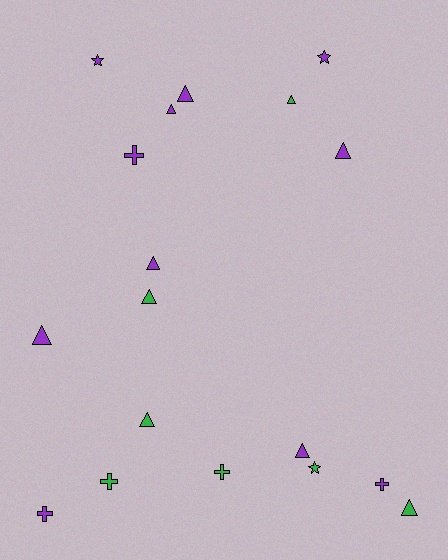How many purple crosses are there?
There are 3 purple crosses.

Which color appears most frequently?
Purple, with 11 objects.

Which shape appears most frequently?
Triangle, with 10 objects.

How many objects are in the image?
There are 18 objects.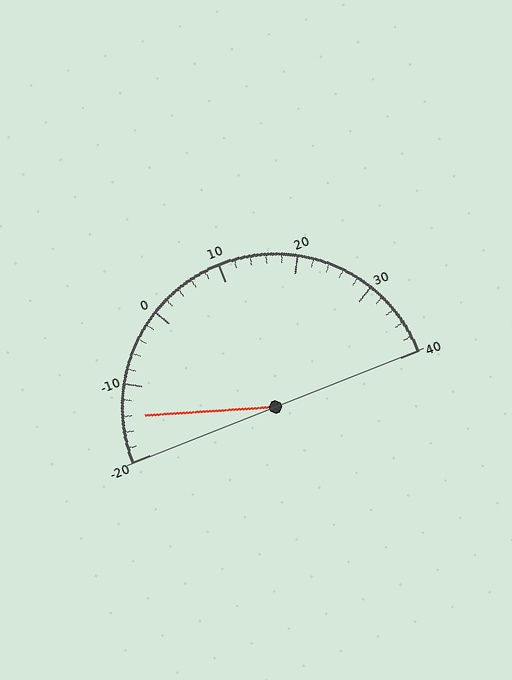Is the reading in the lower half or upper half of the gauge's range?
The reading is in the lower half of the range (-20 to 40).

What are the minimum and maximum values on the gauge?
The gauge ranges from -20 to 40.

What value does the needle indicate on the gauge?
The needle indicates approximately -14.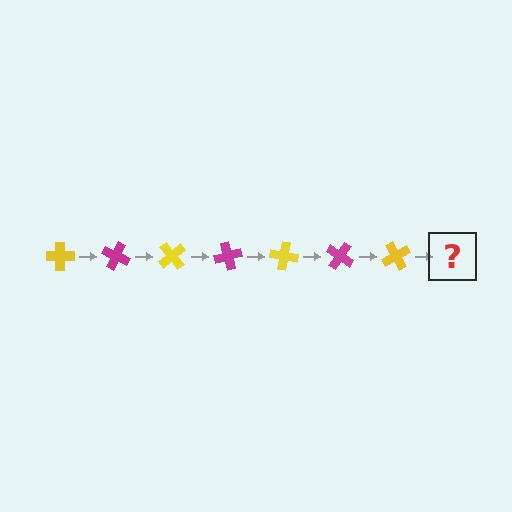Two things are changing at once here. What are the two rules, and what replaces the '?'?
The two rules are that it rotates 25 degrees each step and the color cycles through yellow and magenta. The '?' should be a magenta cross, rotated 175 degrees from the start.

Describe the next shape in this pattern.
It should be a magenta cross, rotated 175 degrees from the start.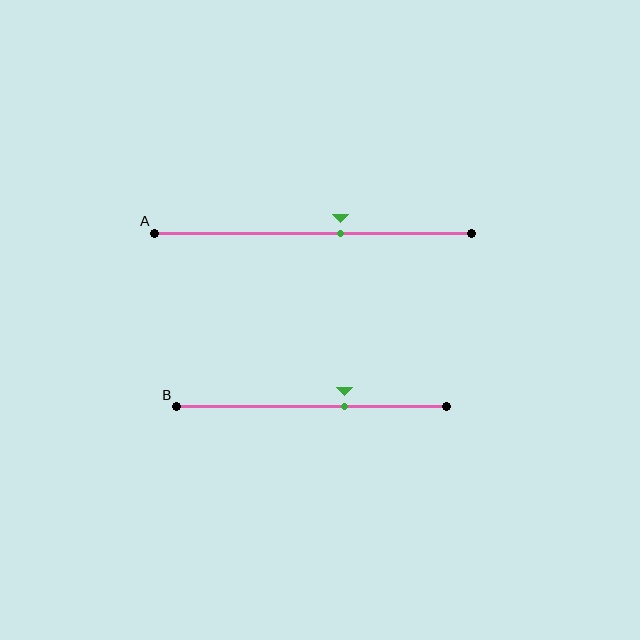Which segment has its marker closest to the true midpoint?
Segment A has its marker closest to the true midpoint.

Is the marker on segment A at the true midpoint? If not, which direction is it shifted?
No, the marker on segment A is shifted to the right by about 9% of the segment length.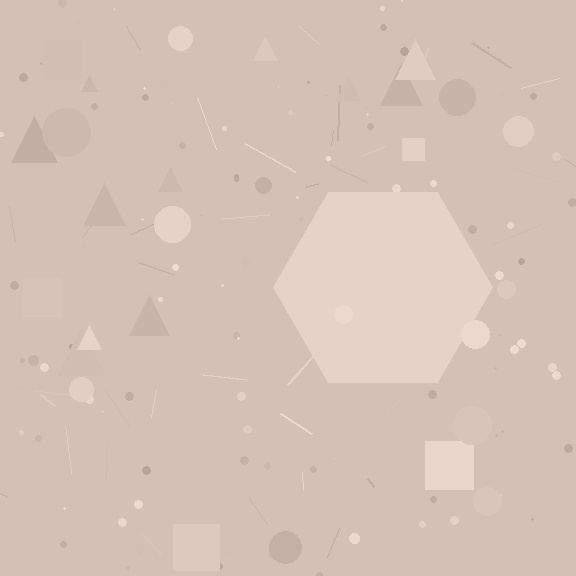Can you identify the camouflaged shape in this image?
The camouflaged shape is a hexagon.